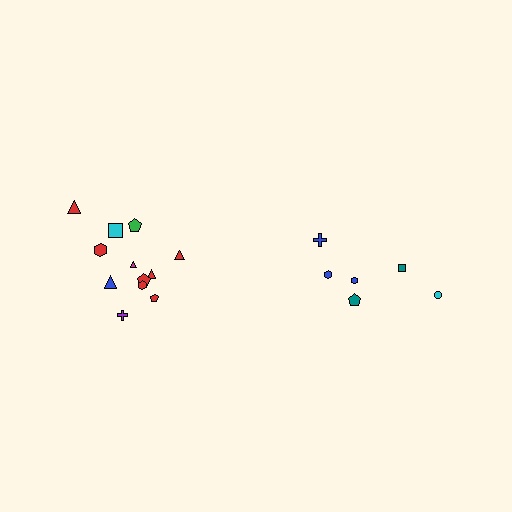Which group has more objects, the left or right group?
The left group.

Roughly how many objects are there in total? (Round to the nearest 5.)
Roughly 20 objects in total.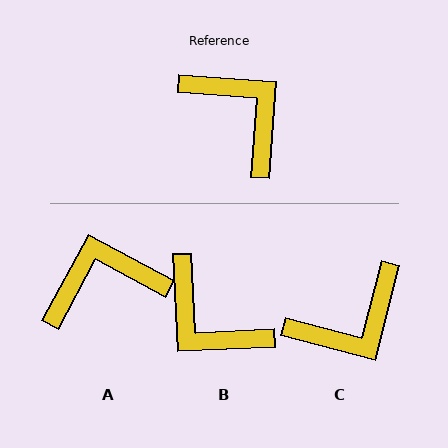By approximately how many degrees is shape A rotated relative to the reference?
Approximately 66 degrees counter-clockwise.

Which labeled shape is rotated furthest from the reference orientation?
B, about 173 degrees away.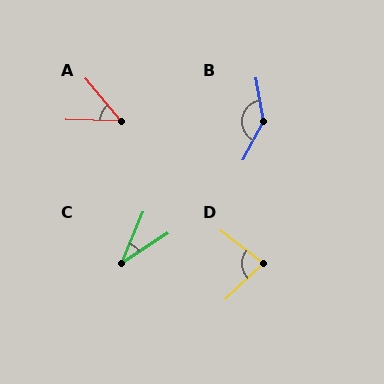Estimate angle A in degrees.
Approximately 48 degrees.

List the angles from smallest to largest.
C (34°), A (48°), D (81°), B (143°).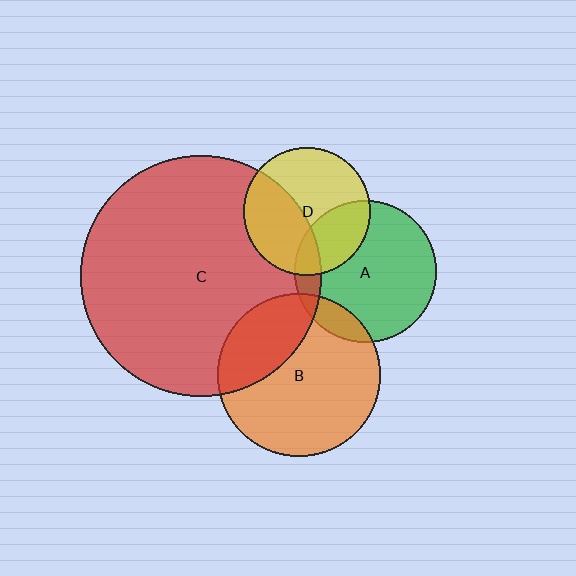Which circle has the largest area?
Circle C (red).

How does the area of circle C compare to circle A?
Approximately 2.9 times.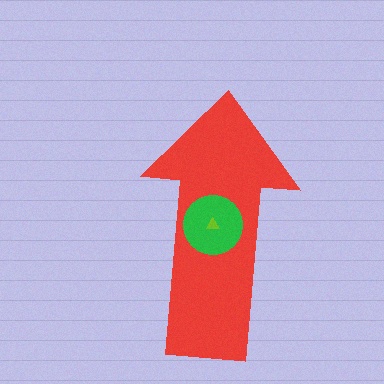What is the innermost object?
The lime triangle.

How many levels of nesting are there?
3.